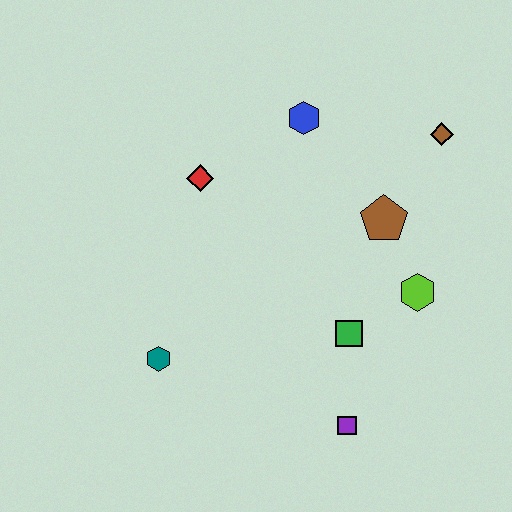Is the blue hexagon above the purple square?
Yes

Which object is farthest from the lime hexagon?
The teal hexagon is farthest from the lime hexagon.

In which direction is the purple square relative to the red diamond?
The purple square is below the red diamond.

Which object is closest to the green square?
The lime hexagon is closest to the green square.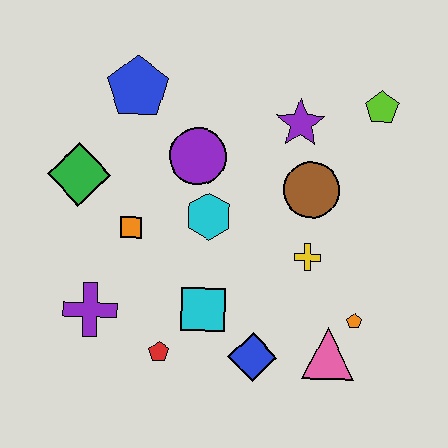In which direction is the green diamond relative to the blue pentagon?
The green diamond is below the blue pentagon.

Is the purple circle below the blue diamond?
No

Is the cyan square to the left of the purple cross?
No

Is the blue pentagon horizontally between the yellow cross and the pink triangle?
No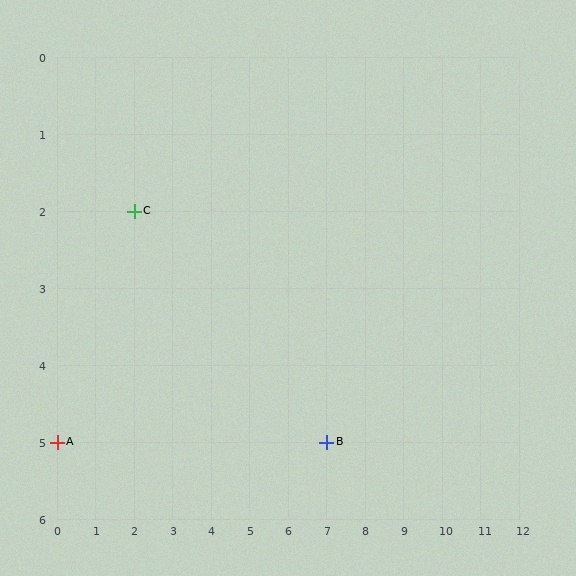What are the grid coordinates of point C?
Point C is at grid coordinates (2, 2).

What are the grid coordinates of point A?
Point A is at grid coordinates (0, 5).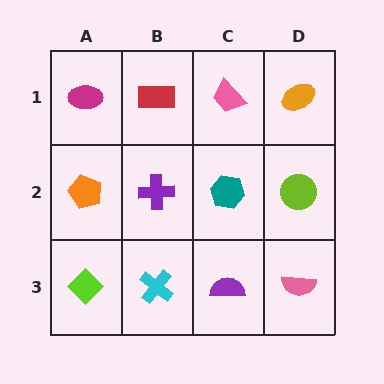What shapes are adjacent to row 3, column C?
A teal hexagon (row 2, column C), a cyan cross (row 3, column B), a pink semicircle (row 3, column D).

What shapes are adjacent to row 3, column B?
A purple cross (row 2, column B), a lime diamond (row 3, column A), a purple semicircle (row 3, column C).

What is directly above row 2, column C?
A pink trapezoid.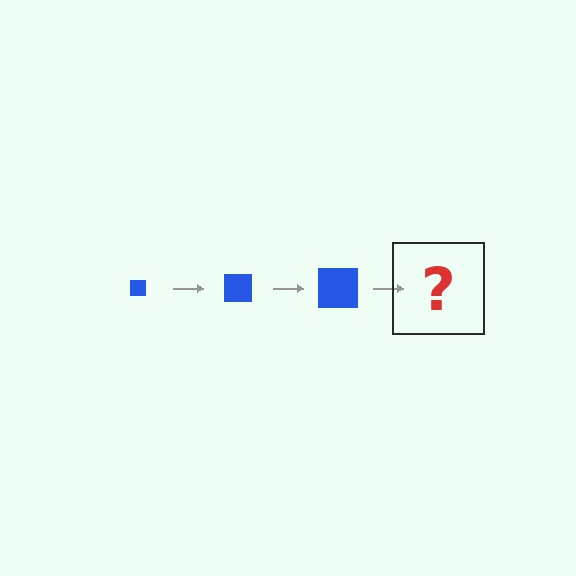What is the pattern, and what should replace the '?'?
The pattern is that the square gets progressively larger each step. The '?' should be a blue square, larger than the previous one.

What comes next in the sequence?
The next element should be a blue square, larger than the previous one.